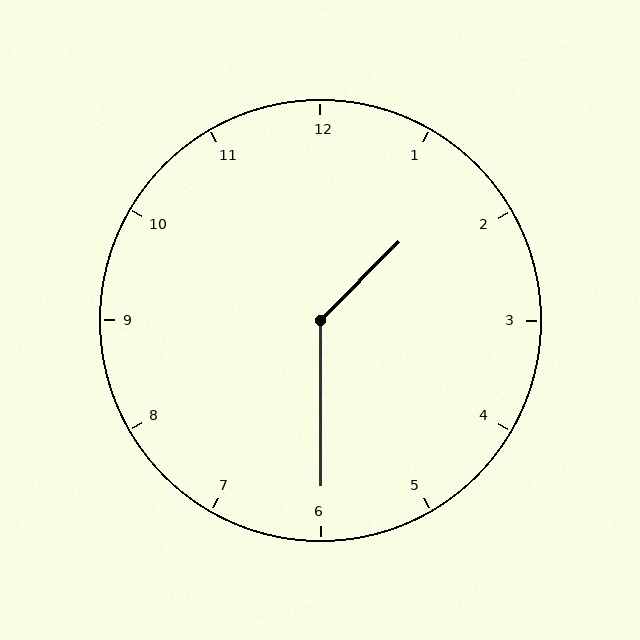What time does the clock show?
1:30.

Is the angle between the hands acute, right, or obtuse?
It is obtuse.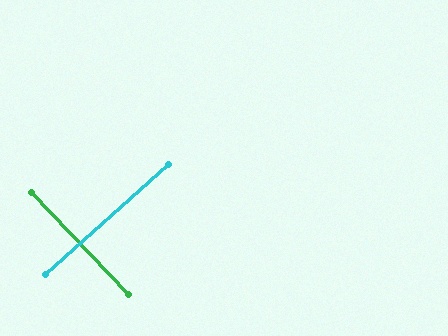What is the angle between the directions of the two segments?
Approximately 88 degrees.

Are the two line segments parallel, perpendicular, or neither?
Perpendicular — they meet at approximately 88°.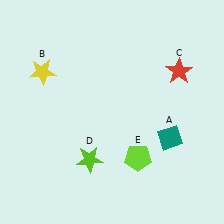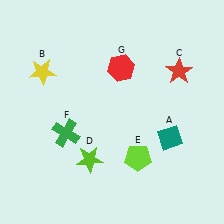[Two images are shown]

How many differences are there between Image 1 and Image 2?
There are 2 differences between the two images.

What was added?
A green cross (F), a red hexagon (G) were added in Image 2.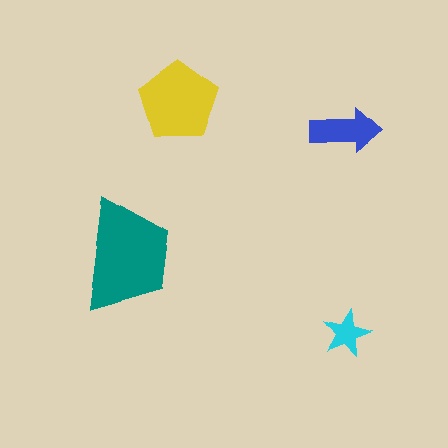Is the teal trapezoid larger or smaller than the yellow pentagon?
Larger.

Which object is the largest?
The teal trapezoid.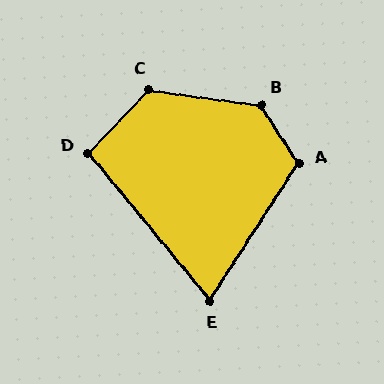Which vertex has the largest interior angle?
B, at approximately 131 degrees.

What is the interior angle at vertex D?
Approximately 97 degrees (obtuse).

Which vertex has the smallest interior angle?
E, at approximately 72 degrees.